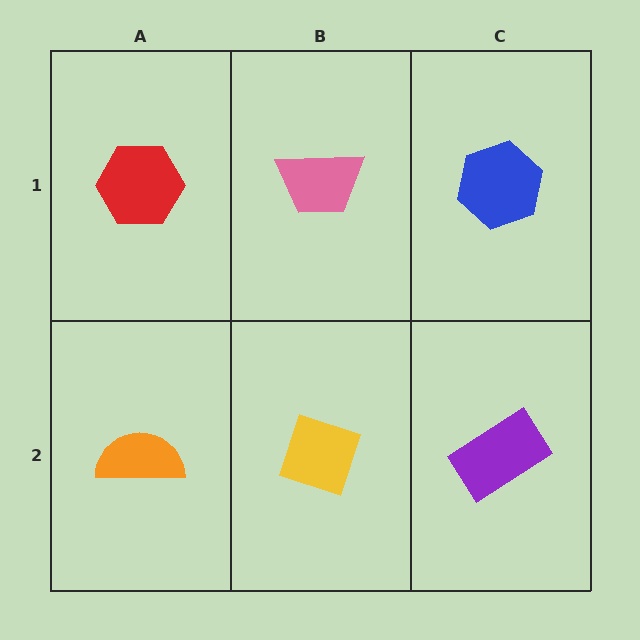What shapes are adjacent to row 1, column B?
A yellow diamond (row 2, column B), a red hexagon (row 1, column A), a blue hexagon (row 1, column C).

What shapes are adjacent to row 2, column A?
A red hexagon (row 1, column A), a yellow diamond (row 2, column B).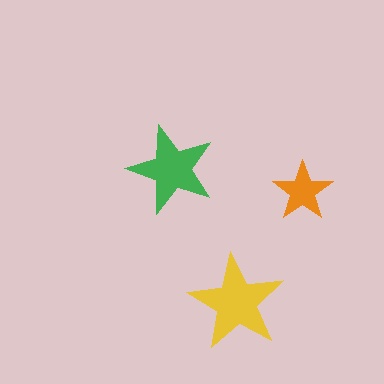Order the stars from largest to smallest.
the yellow one, the green one, the orange one.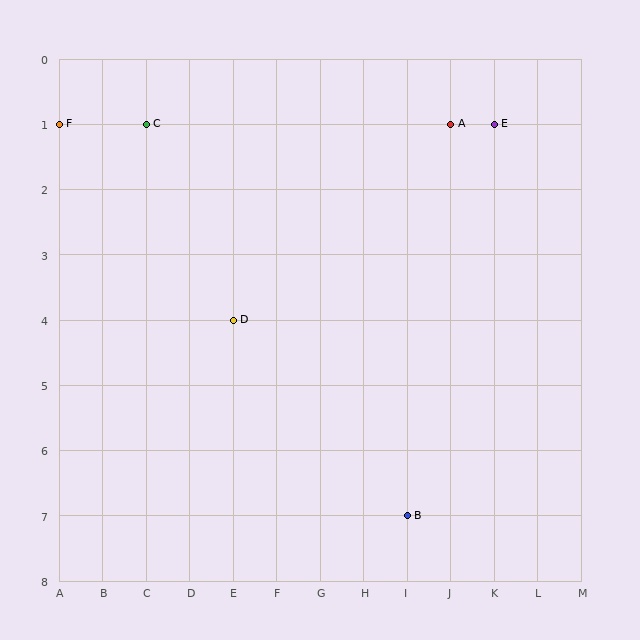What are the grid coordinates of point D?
Point D is at grid coordinates (E, 4).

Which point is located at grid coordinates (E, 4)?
Point D is at (E, 4).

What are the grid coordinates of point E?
Point E is at grid coordinates (K, 1).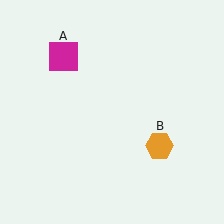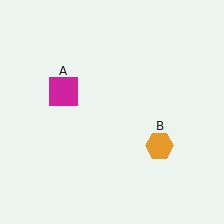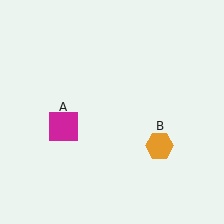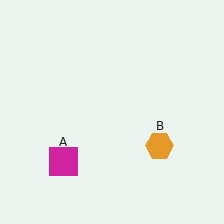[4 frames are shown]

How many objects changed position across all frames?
1 object changed position: magenta square (object A).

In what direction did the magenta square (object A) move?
The magenta square (object A) moved down.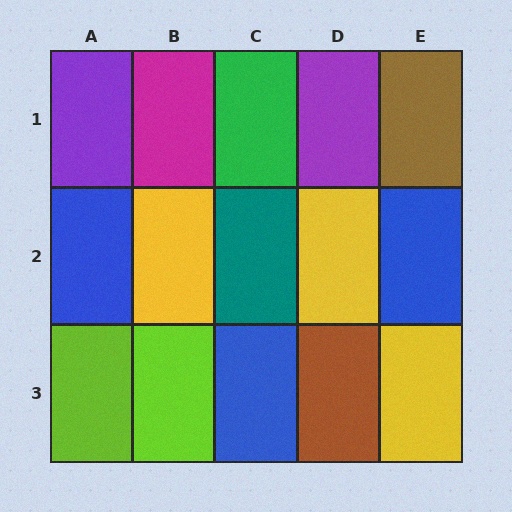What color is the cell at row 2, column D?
Yellow.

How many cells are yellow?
3 cells are yellow.